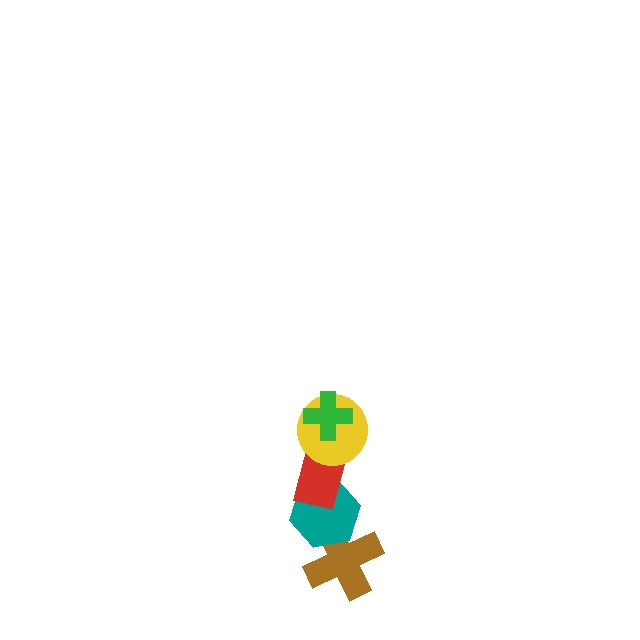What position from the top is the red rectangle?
The red rectangle is 3rd from the top.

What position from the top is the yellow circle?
The yellow circle is 2nd from the top.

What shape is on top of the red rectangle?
The yellow circle is on top of the red rectangle.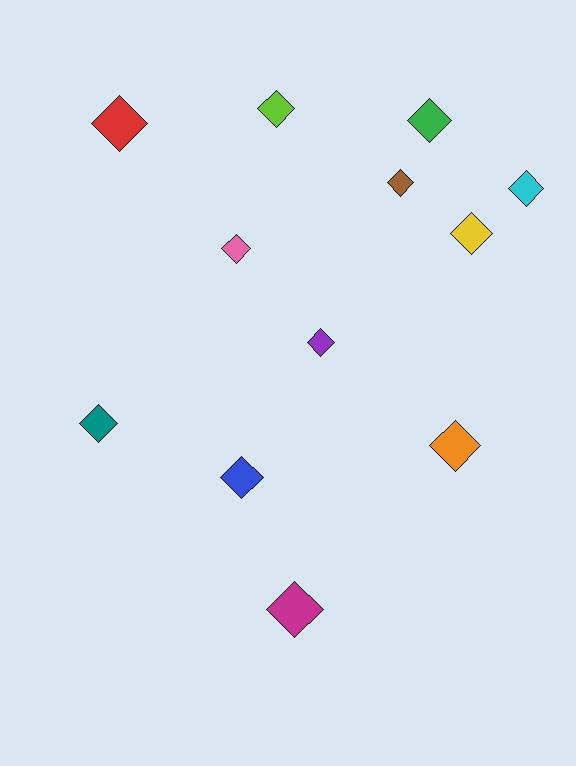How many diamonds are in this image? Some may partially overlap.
There are 12 diamonds.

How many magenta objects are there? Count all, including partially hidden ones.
There is 1 magenta object.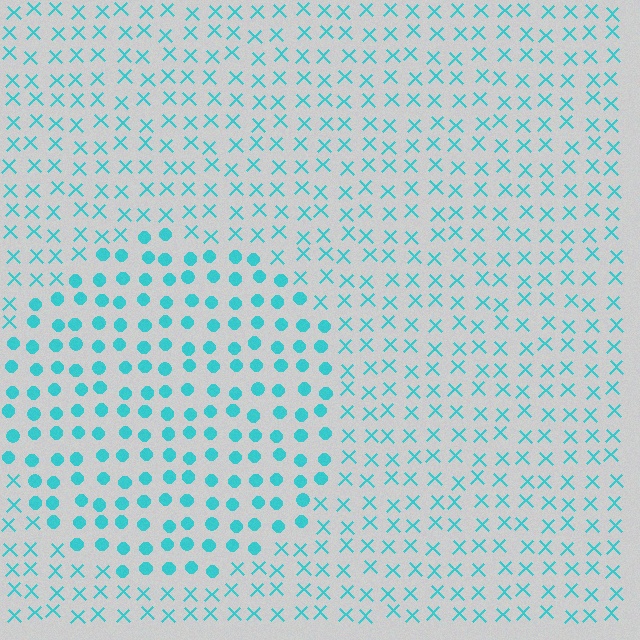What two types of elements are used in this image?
The image uses circles inside the circle region and X marks outside it.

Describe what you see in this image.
The image is filled with small cyan elements arranged in a uniform grid. A circle-shaped region contains circles, while the surrounding area contains X marks. The boundary is defined purely by the change in element shape.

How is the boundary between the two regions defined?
The boundary is defined by a change in element shape: circles inside vs. X marks outside. All elements share the same color and spacing.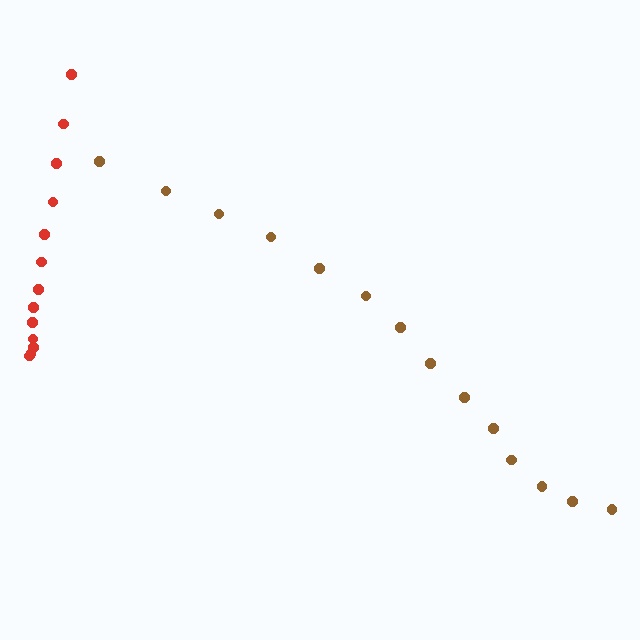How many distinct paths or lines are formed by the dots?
There are 2 distinct paths.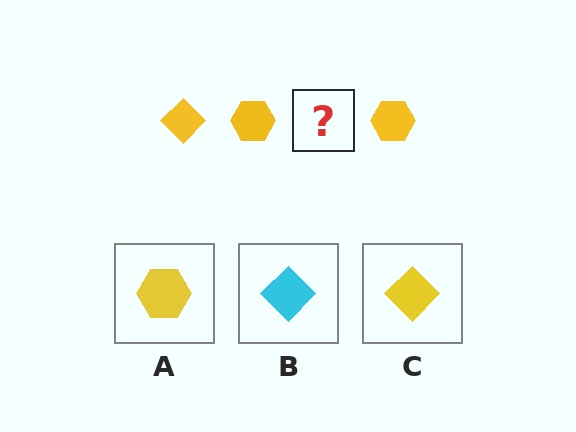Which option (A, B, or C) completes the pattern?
C.